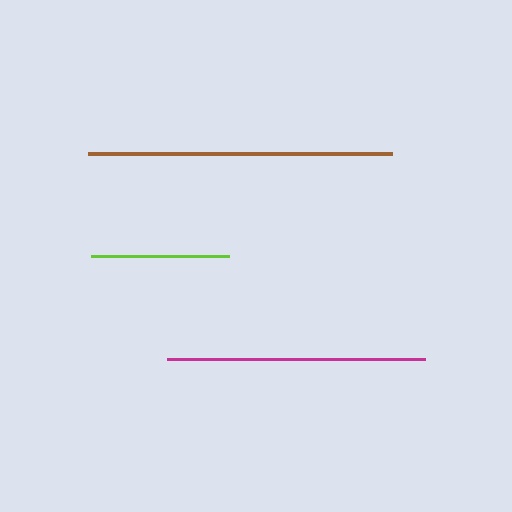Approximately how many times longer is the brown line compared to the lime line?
The brown line is approximately 2.2 times the length of the lime line.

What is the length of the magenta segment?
The magenta segment is approximately 258 pixels long.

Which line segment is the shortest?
The lime line is the shortest at approximately 138 pixels.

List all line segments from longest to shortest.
From longest to shortest: brown, magenta, lime.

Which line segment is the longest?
The brown line is the longest at approximately 304 pixels.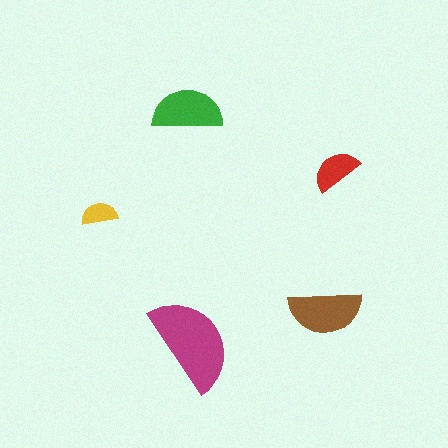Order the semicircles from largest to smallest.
the magenta one, the brown one, the green one, the red one, the yellow one.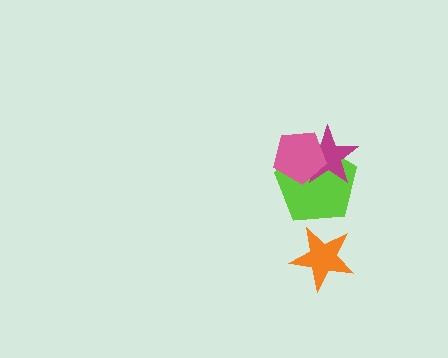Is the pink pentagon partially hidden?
No, no other shape covers it.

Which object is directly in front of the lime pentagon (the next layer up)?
The magenta star is directly in front of the lime pentagon.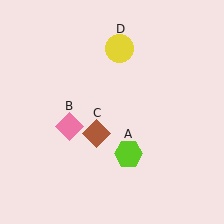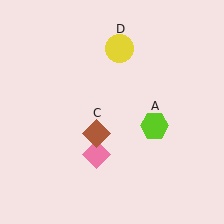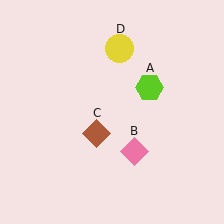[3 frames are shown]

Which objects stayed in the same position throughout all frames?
Brown diamond (object C) and yellow circle (object D) remained stationary.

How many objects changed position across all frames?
2 objects changed position: lime hexagon (object A), pink diamond (object B).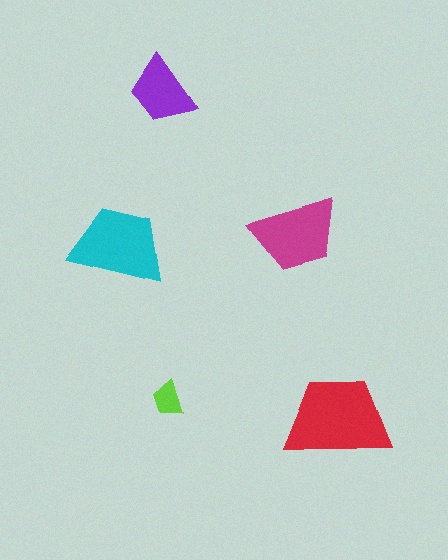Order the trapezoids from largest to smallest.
the red one, the cyan one, the magenta one, the purple one, the lime one.